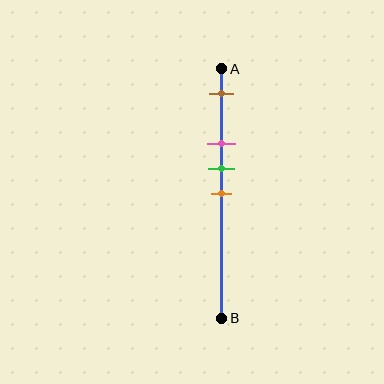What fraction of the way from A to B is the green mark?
The green mark is approximately 40% (0.4) of the way from A to B.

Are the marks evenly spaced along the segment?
No, the marks are not evenly spaced.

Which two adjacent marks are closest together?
The green and orange marks are the closest adjacent pair.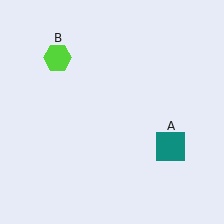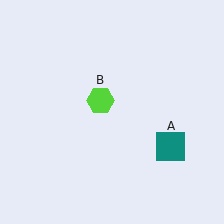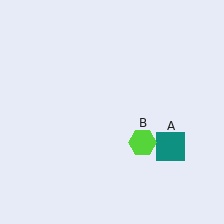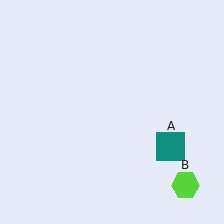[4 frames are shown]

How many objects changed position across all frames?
1 object changed position: lime hexagon (object B).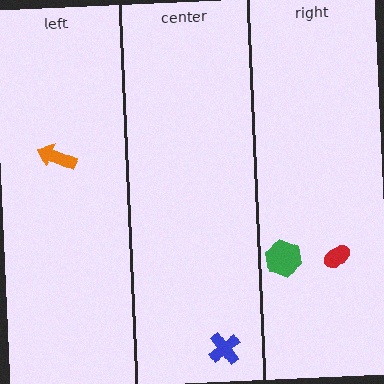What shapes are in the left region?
The orange arrow.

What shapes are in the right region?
The red ellipse, the green hexagon.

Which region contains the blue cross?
The center region.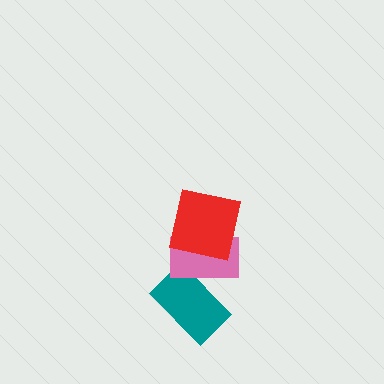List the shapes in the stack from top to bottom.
From top to bottom: the red square, the pink rectangle, the teal rectangle.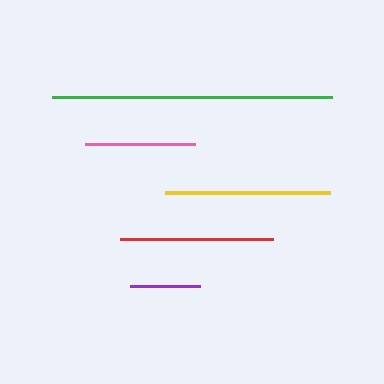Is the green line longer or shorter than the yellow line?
The green line is longer than the yellow line.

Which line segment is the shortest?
The purple line is the shortest at approximately 70 pixels.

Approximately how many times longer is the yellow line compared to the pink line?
The yellow line is approximately 1.5 times the length of the pink line.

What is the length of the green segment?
The green segment is approximately 279 pixels long.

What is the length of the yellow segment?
The yellow segment is approximately 165 pixels long.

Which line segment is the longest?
The green line is the longest at approximately 279 pixels.